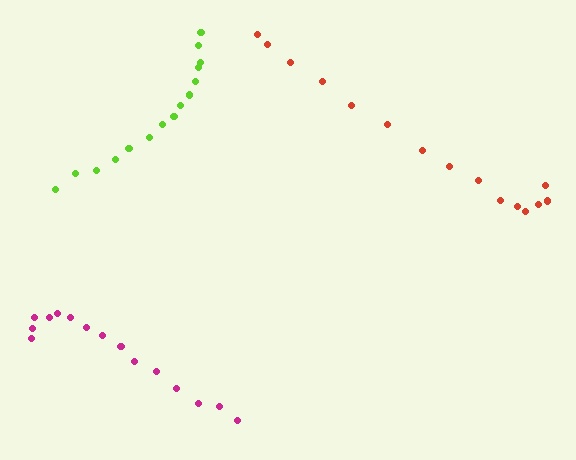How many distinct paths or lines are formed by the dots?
There are 3 distinct paths.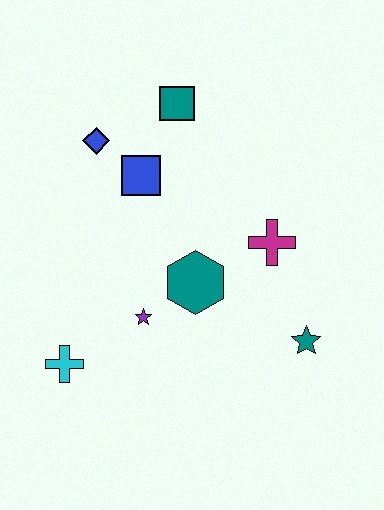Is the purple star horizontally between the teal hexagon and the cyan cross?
Yes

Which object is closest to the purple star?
The teal hexagon is closest to the purple star.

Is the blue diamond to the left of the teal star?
Yes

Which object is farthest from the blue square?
The teal star is farthest from the blue square.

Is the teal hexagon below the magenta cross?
Yes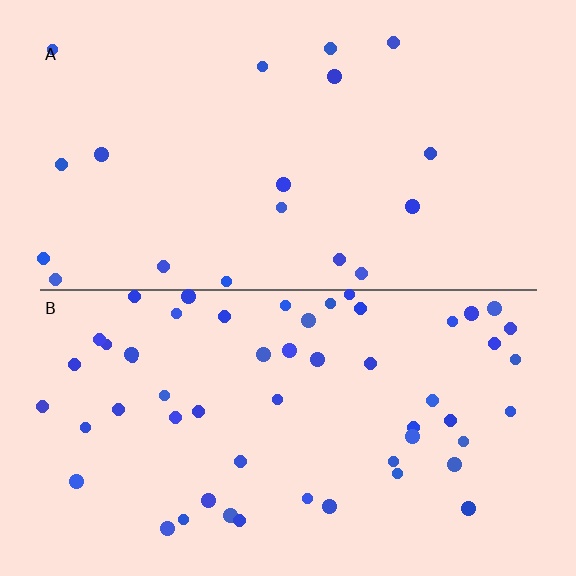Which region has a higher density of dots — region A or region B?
B (the bottom).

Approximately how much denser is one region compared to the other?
Approximately 3.0× — region B over region A.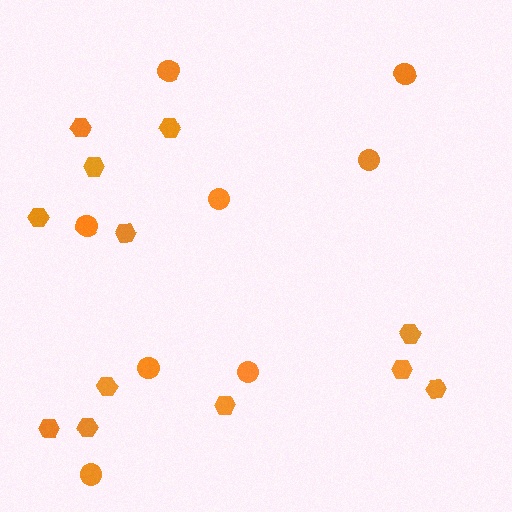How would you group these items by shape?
There are 2 groups: one group of hexagons (12) and one group of circles (8).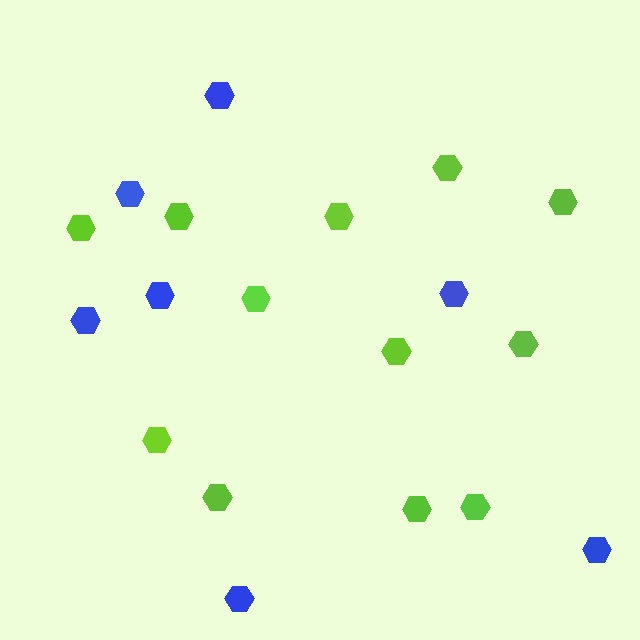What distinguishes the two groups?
There are 2 groups: one group of lime hexagons (12) and one group of blue hexagons (7).